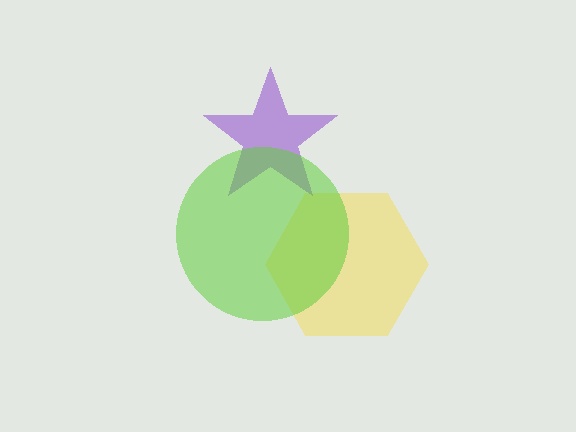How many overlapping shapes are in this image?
There are 3 overlapping shapes in the image.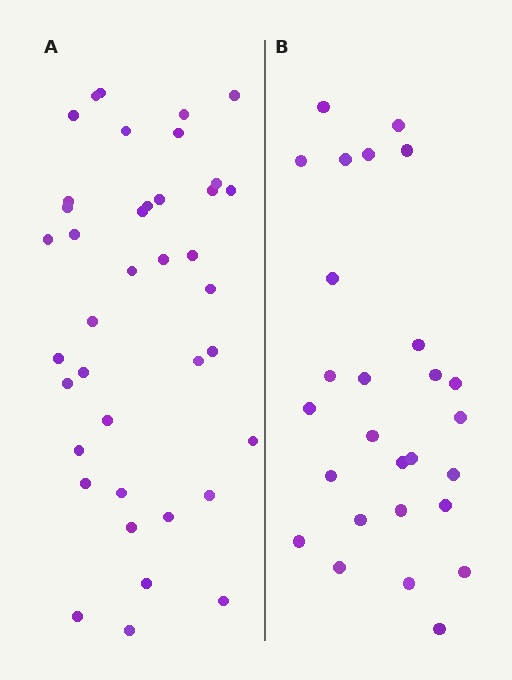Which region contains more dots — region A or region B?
Region A (the left region) has more dots.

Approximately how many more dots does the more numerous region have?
Region A has roughly 12 or so more dots than region B.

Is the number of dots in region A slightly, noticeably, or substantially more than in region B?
Region A has noticeably more, but not dramatically so. The ratio is roughly 1.4 to 1.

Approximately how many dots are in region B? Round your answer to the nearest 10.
About 30 dots. (The exact count is 27, which rounds to 30.)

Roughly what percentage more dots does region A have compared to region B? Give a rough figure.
About 45% more.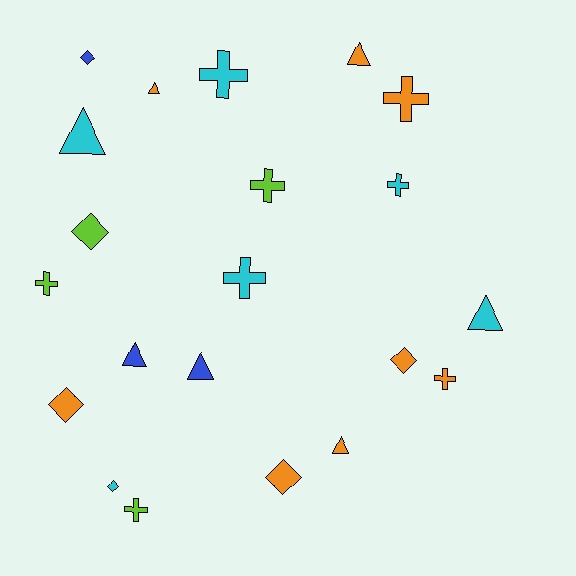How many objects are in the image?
There are 21 objects.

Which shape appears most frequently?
Cross, with 8 objects.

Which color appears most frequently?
Orange, with 8 objects.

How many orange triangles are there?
There are 3 orange triangles.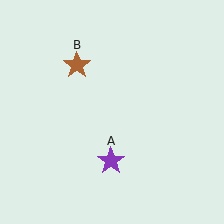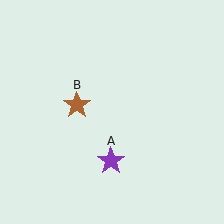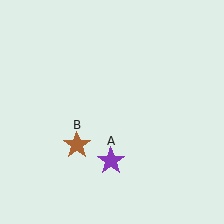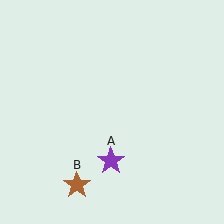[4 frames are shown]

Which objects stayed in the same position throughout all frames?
Purple star (object A) remained stationary.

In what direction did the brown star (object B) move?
The brown star (object B) moved down.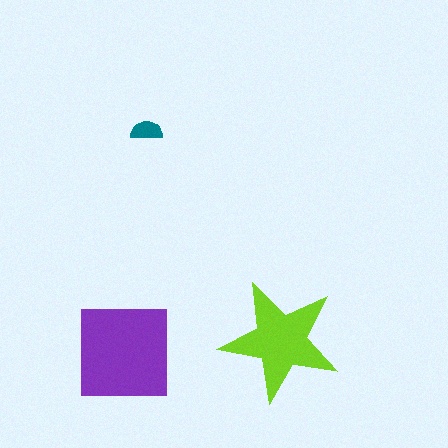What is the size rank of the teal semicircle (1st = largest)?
3rd.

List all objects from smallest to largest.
The teal semicircle, the lime star, the purple square.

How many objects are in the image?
There are 3 objects in the image.